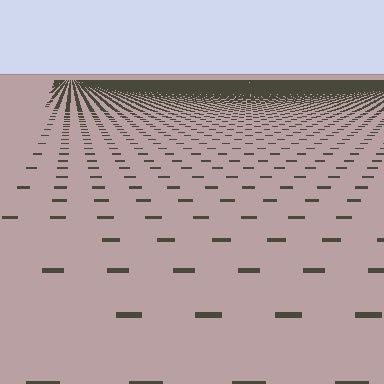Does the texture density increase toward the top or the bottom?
Density increases toward the top.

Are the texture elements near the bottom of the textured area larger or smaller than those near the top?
Larger. Near the bottom, elements are closer to the viewer and appear at a bigger on-screen size.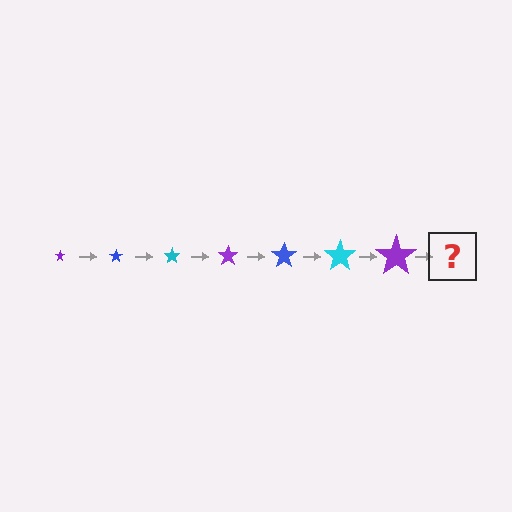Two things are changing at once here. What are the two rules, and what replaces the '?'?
The two rules are that the star grows larger each step and the color cycles through purple, blue, and cyan. The '?' should be a blue star, larger than the previous one.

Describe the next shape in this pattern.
It should be a blue star, larger than the previous one.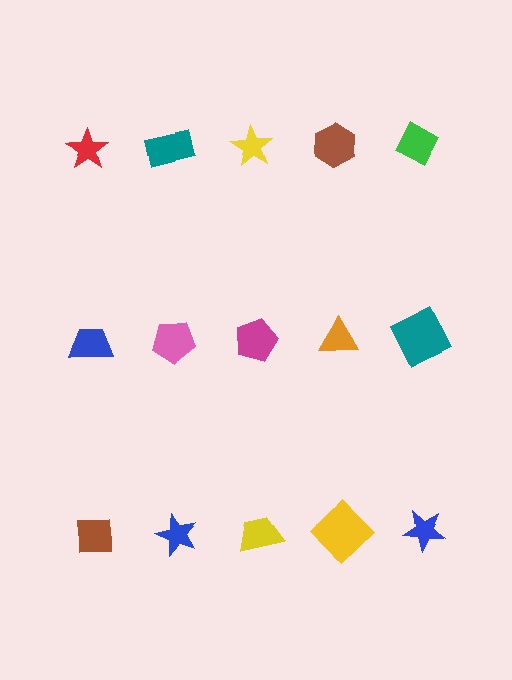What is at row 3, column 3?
A yellow trapezoid.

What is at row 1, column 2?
A teal rectangle.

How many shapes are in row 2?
5 shapes.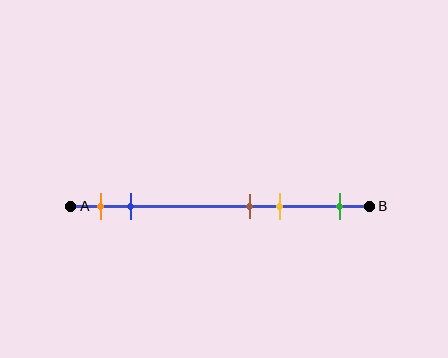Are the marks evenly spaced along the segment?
No, the marks are not evenly spaced.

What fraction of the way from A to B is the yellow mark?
The yellow mark is approximately 70% (0.7) of the way from A to B.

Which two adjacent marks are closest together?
The brown and yellow marks are the closest adjacent pair.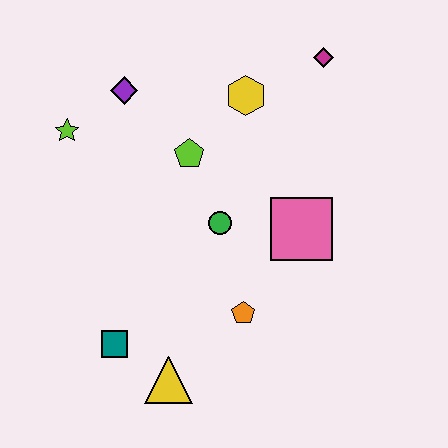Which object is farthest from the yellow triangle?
The magenta diamond is farthest from the yellow triangle.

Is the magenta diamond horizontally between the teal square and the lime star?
No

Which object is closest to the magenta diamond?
The yellow hexagon is closest to the magenta diamond.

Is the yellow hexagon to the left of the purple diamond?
No